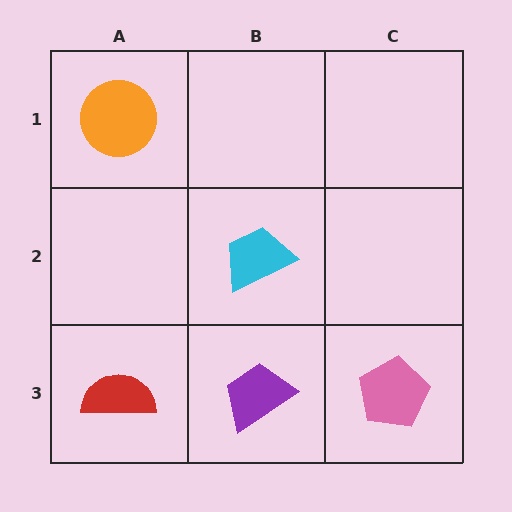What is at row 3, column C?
A pink pentagon.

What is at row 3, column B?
A purple trapezoid.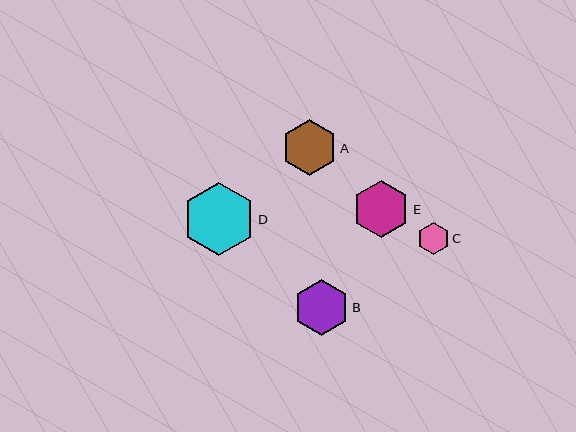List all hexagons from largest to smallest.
From largest to smallest: D, E, A, B, C.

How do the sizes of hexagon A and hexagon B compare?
Hexagon A and hexagon B are approximately the same size.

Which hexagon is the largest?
Hexagon D is the largest with a size of approximately 73 pixels.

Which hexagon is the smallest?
Hexagon C is the smallest with a size of approximately 32 pixels.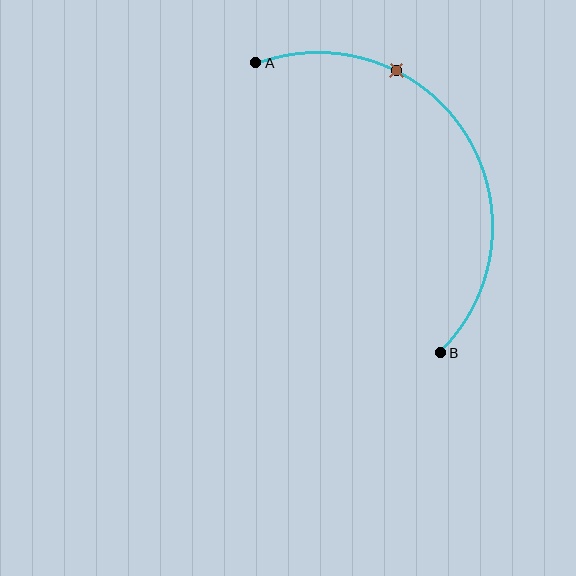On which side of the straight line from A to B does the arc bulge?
The arc bulges to the right of the straight line connecting A and B.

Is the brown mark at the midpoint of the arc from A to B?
No. The brown mark lies on the arc but is closer to endpoint A. The arc midpoint would be at the point on the curve equidistant along the arc from both A and B.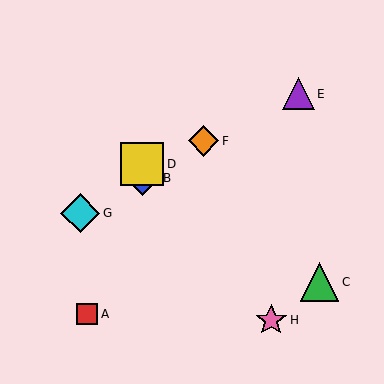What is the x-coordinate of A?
Object A is at x≈87.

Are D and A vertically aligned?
No, D is at x≈142 and A is at x≈87.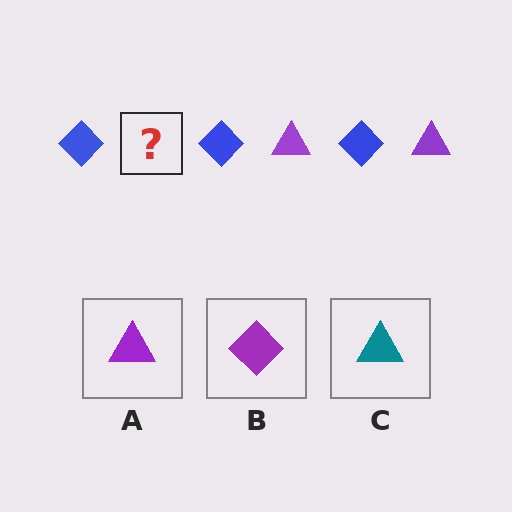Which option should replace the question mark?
Option A.